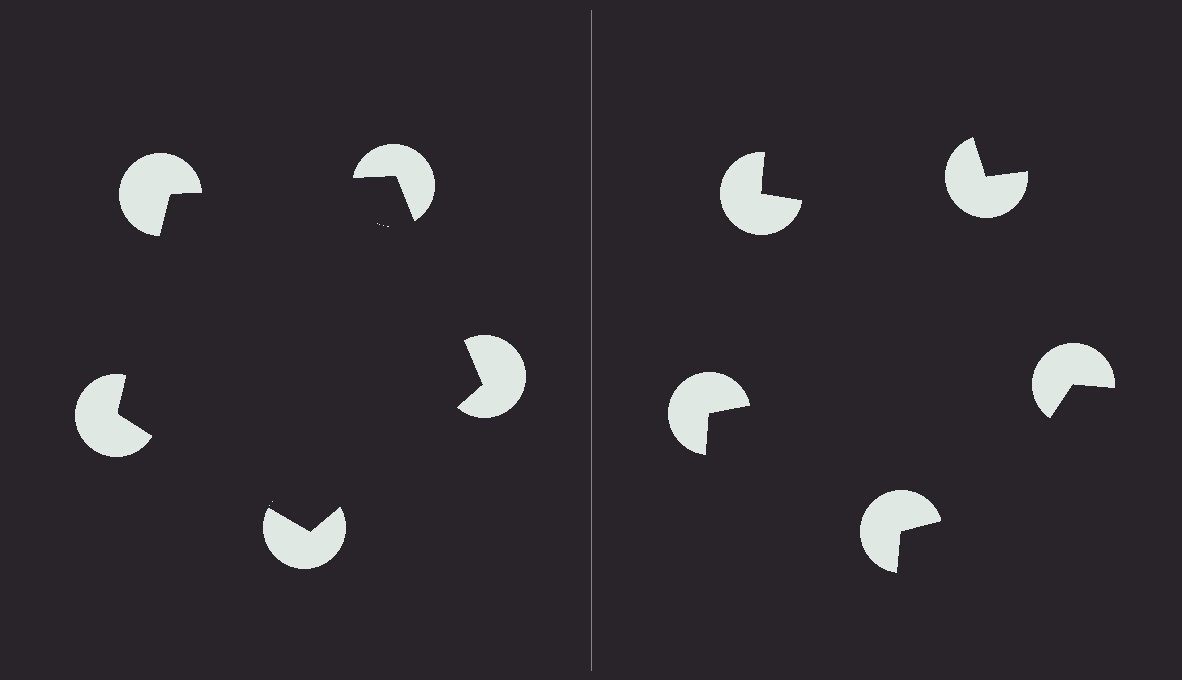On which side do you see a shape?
An illusory pentagon appears on the left side. On the right side the wedge cuts are rotated, so no coherent shape forms.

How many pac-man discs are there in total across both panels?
10 — 5 on each side.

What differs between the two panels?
The pac-man discs are positioned identically on both sides; only the wedge orientations differ. On the left they align to a pentagon; on the right they are misaligned.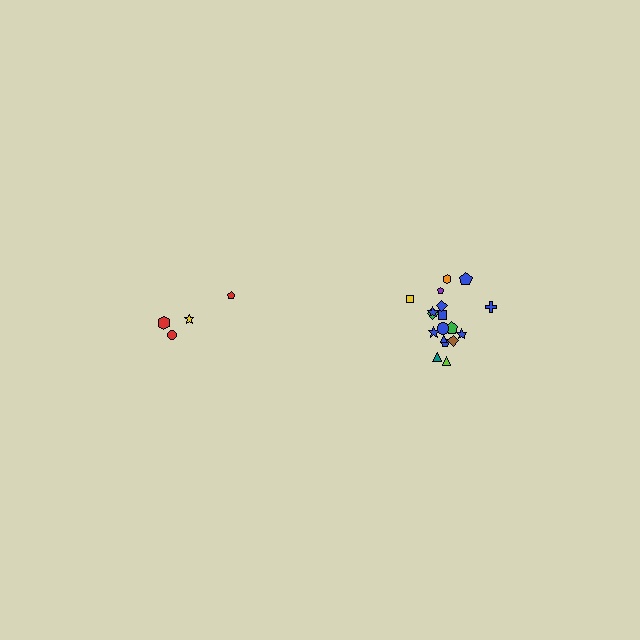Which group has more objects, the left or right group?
The right group.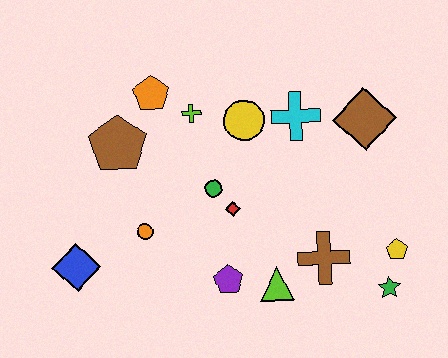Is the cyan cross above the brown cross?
Yes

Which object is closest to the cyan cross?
The yellow circle is closest to the cyan cross.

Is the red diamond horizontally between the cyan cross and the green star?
No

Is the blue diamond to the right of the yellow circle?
No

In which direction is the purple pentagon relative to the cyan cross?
The purple pentagon is below the cyan cross.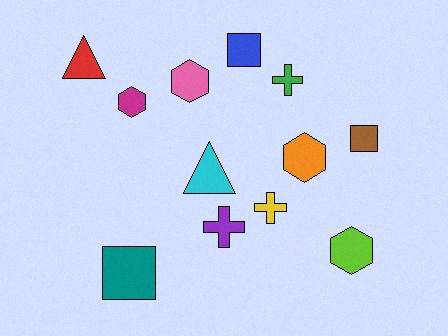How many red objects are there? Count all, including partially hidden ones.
There is 1 red object.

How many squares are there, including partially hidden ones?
There are 3 squares.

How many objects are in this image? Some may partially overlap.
There are 12 objects.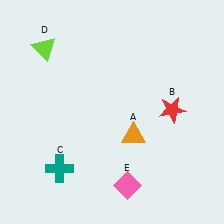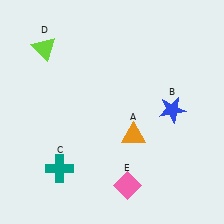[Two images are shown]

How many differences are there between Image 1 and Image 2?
There is 1 difference between the two images.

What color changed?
The star (B) changed from red in Image 1 to blue in Image 2.